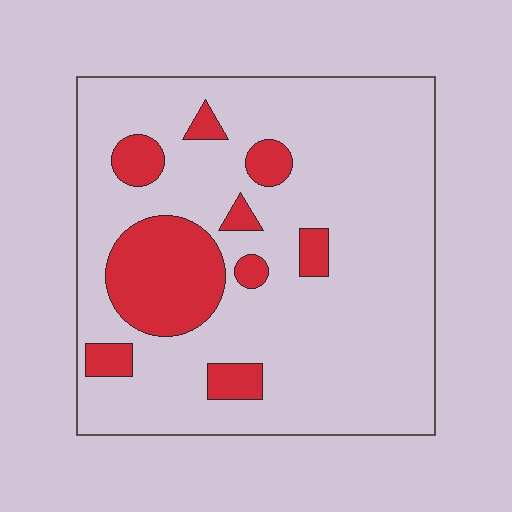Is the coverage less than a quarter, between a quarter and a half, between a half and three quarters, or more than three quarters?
Less than a quarter.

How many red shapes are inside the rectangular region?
9.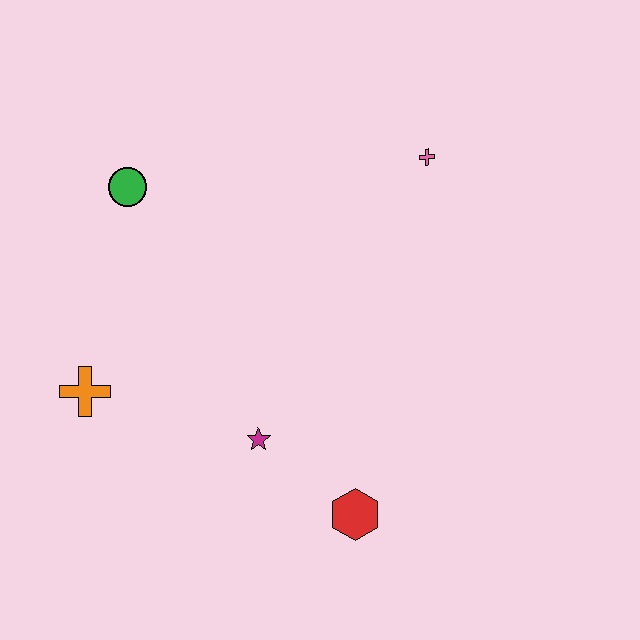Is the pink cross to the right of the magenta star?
Yes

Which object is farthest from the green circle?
The red hexagon is farthest from the green circle.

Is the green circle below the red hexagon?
No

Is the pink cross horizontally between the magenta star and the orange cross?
No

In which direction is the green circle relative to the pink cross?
The green circle is to the left of the pink cross.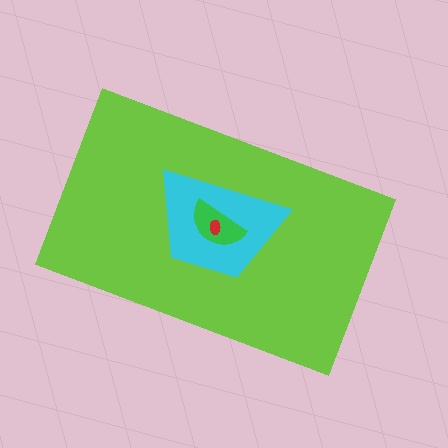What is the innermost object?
The red ellipse.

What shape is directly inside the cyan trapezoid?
The green semicircle.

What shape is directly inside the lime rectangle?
The cyan trapezoid.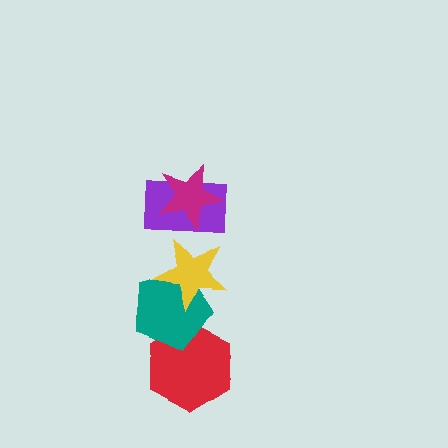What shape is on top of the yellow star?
The purple rectangle is on top of the yellow star.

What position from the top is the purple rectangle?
The purple rectangle is 2nd from the top.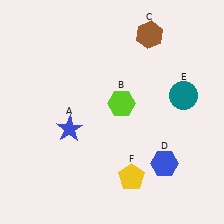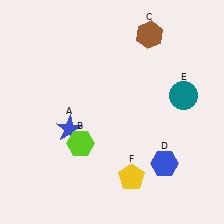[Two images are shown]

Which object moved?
The lime hexagon (B) moved left.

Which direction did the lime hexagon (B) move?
The lime hexagon (B) moved left.